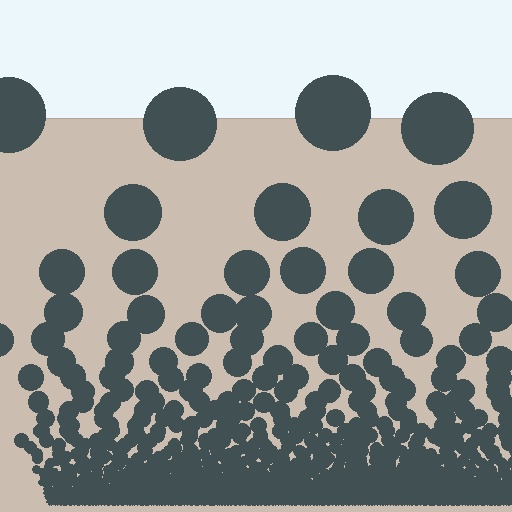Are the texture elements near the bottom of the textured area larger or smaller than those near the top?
Smaller. The gradient is inverted — elements near the bottom are smaller and denser.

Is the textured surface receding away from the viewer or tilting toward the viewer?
The surface appears to tilt toward the viewer. Texture elements get larger and sparser toward the top.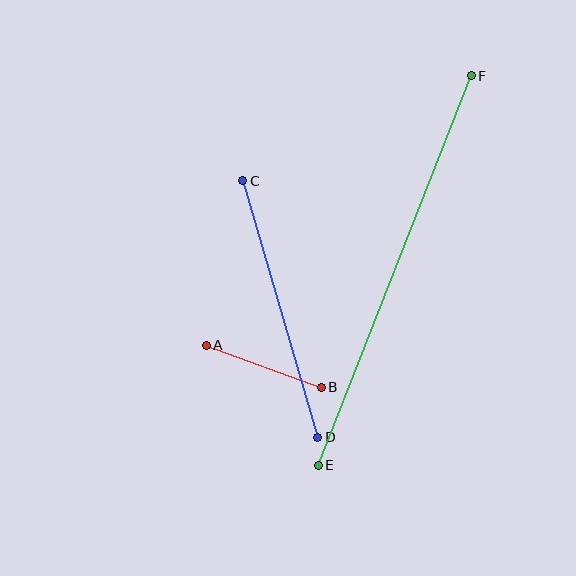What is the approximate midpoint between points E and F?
The midpoint is at approximately (395, 271) pixels.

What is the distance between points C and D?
The distance is approximately 267 pixels.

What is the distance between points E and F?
The distance is approximately 419 pixels.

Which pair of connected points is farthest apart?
Points E and F are farthest apart.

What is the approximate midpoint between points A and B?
The midpoint is at approximately (264, 366) pixels.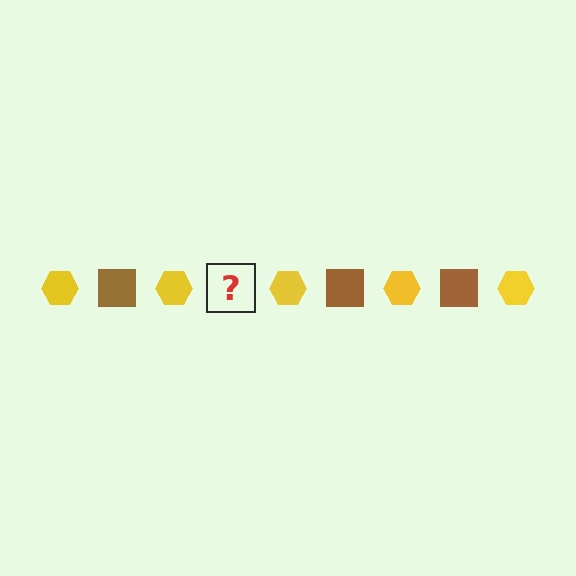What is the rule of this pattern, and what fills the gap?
The rule is that the pattern alternates between yellow hexagon and brown square. The gap should be filled with a brown square.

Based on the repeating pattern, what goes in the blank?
The blank should be a brown square.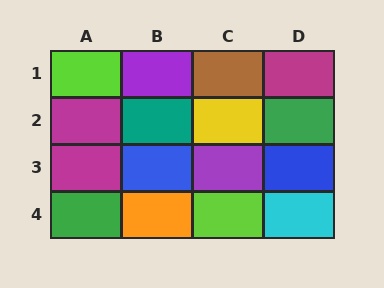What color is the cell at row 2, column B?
Teal.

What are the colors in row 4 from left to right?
Green, orange, lime, cyan.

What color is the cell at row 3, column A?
Magenta.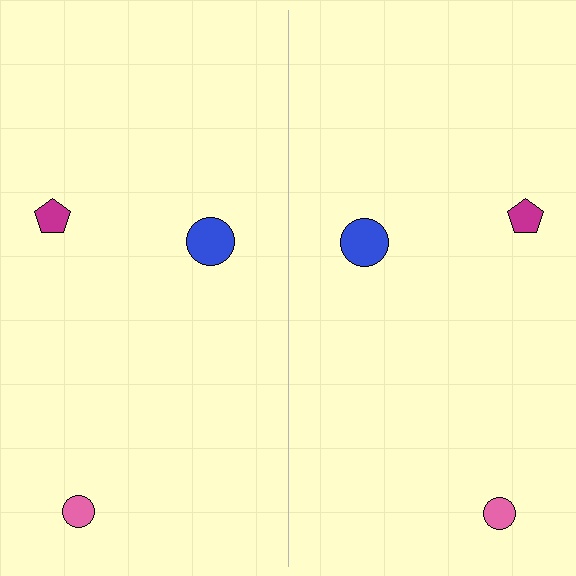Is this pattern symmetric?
Yes, this pattern has bilateral (reflection) symmetry.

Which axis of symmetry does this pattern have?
The pattern has a vertical axis of symmetry running through the center of the image.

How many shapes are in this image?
There are 6 shapes in this image.